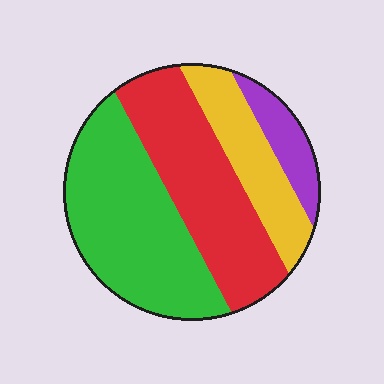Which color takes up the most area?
Green, at roughly 40%.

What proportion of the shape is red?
Red takes up between a third and a half of the shape.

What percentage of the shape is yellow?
Yellow covers around 20% of the shape.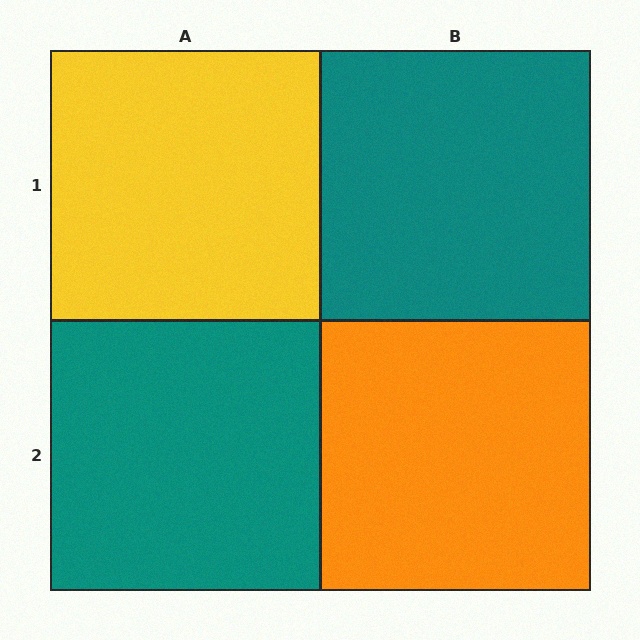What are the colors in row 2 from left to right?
Teal, orange.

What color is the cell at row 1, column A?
Yellow.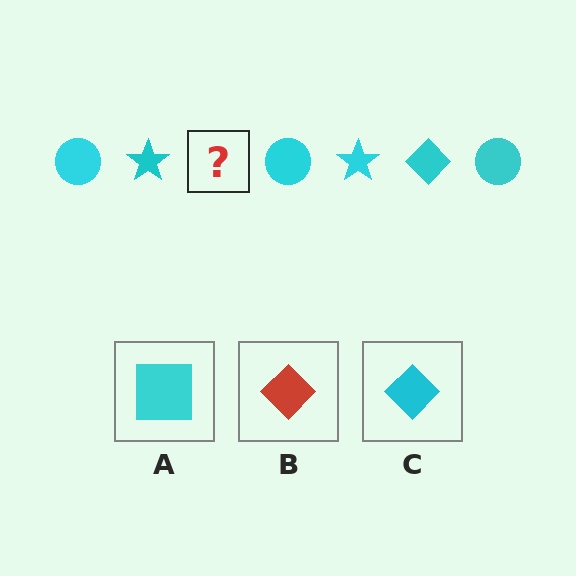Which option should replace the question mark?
Option C.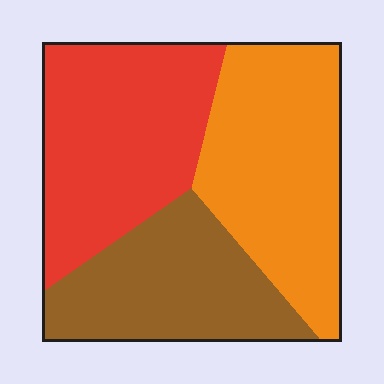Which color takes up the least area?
Brown, at roughly 30%.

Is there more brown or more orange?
Orange.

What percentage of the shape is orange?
Orange covers 36% of the shape.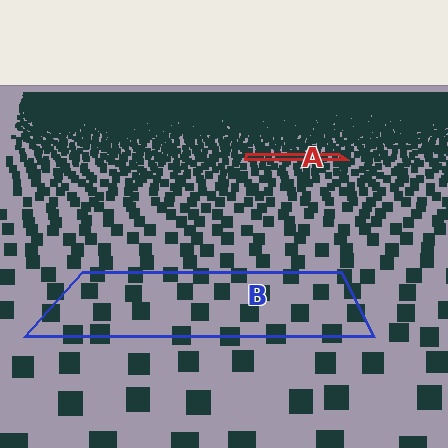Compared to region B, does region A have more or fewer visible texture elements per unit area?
Region A has more texture elements per unit area — they are packed more densely because it is farther away.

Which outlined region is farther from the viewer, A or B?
Region A is farther from the viewer — the texture elements inside it appear smaller and more densely packed.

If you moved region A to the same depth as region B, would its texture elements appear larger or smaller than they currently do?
They would appear larger. At a closer depth, the same texture elements are projected at a bigger on-screen size.